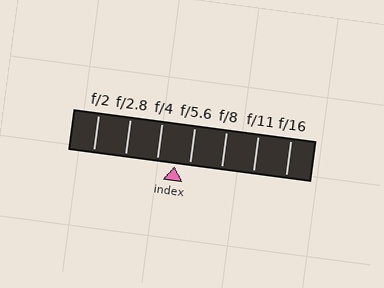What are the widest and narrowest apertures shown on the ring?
The widest aperture shown is f/2 and the narrowest is f/16.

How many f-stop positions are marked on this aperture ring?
There are 7 f-stop positions marked.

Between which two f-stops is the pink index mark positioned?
The index mark is between f/4 and f/5.6.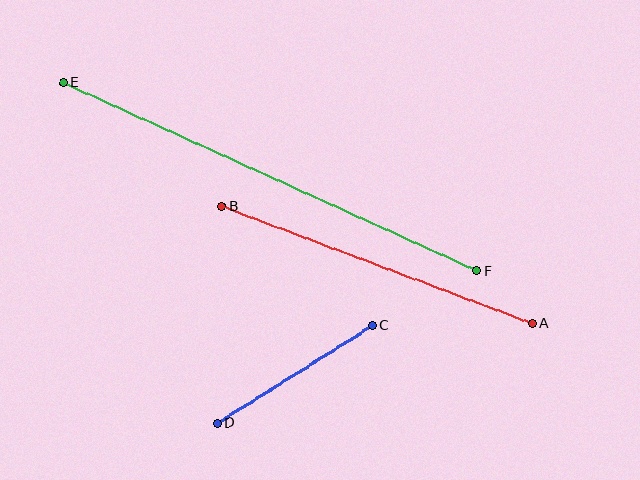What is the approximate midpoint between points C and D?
The midpoint is at approximately (295, 374) pixels.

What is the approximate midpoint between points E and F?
The midpoint is at approximately (270, 177) pixels.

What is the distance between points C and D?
The distance is approximately 184 pixels.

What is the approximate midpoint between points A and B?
The midpoint is at approximately (377, 265) pixels.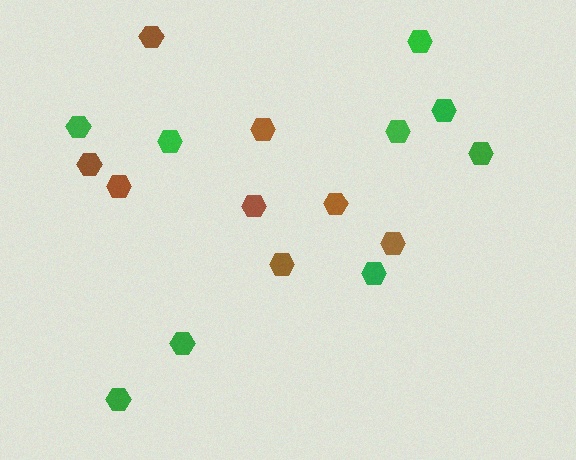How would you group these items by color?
There are 2 groups: one group of green hexagons (9) and one group of brown hexagons (8).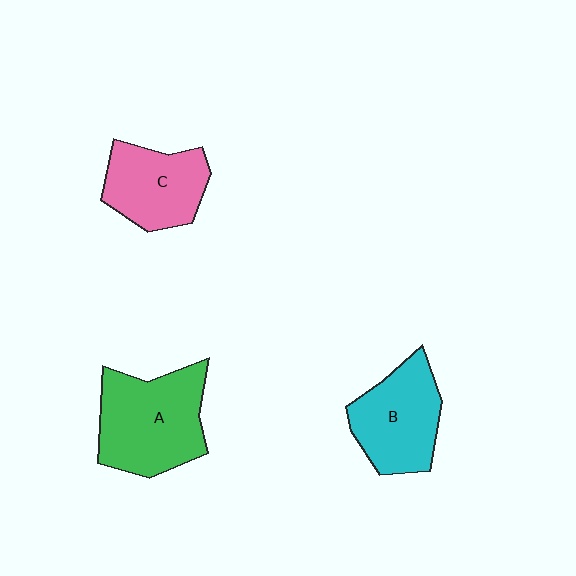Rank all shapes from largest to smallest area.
From largest to smallest: A (green), B (cyan), C (pink).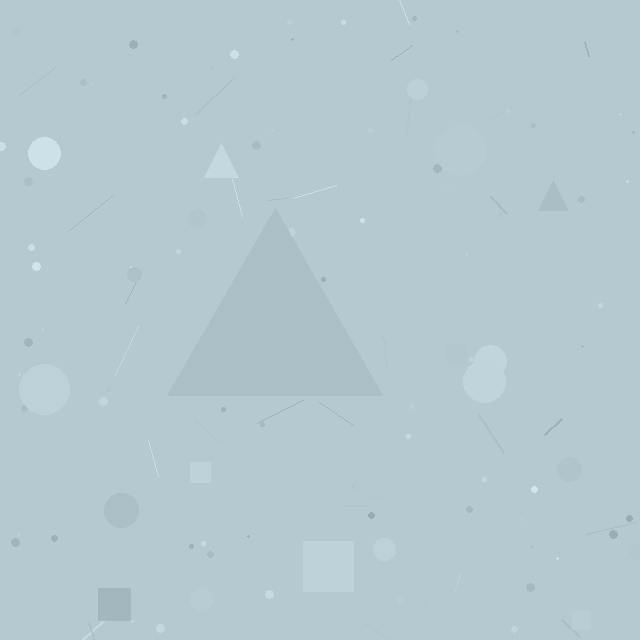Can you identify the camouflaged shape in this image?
The camouflaged shape is a triangle.